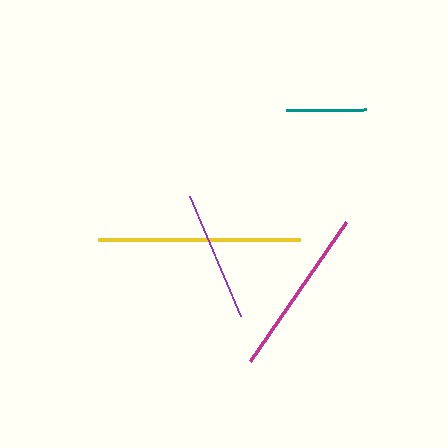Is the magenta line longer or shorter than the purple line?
The magenta line is longer than the purple line.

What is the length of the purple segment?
The purple segment is approximately 131 pixels long.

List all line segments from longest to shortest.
From longest to shortest: yellow, magenta, purple, teal.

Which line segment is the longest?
The yellow line is the longest at approximately 202 pixels.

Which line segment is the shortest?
The teal line is the shortest at approximately 80 pixels.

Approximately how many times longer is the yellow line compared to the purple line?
The yellow line is approximately 1.5 times the length of the purple line.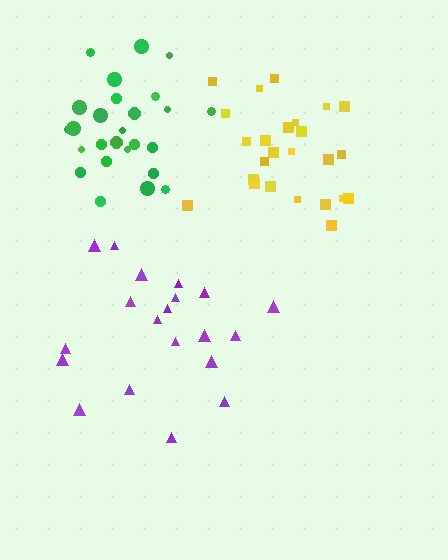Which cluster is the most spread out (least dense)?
Purple.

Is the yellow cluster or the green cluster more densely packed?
Yellow.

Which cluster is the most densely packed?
Yellow.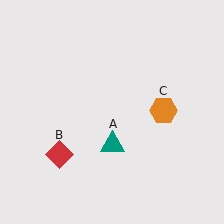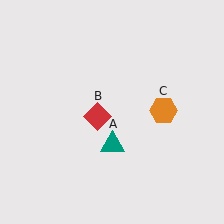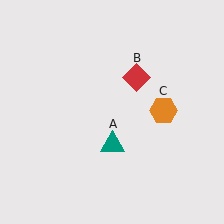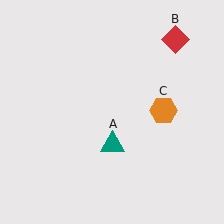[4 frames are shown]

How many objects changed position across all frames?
1 object changed position: red diamond (object B).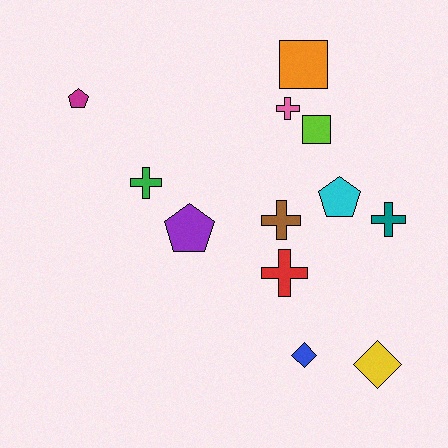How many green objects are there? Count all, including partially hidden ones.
There is 1 green object.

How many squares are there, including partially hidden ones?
There are 2 squares.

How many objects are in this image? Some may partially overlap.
There are 12 objects.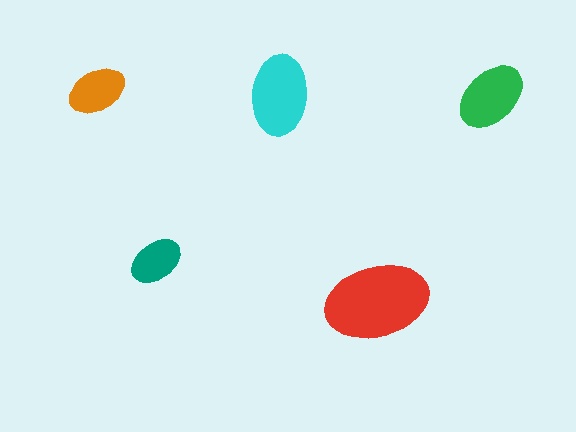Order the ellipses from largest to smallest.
the red one, the cyan one, the green one, the orange one, the teal one.